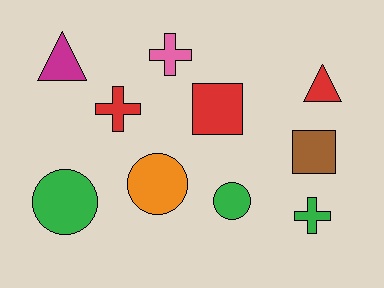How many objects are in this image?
There are 10 objects.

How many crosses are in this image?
There are 3 crosses.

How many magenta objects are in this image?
There is 1 magenta object.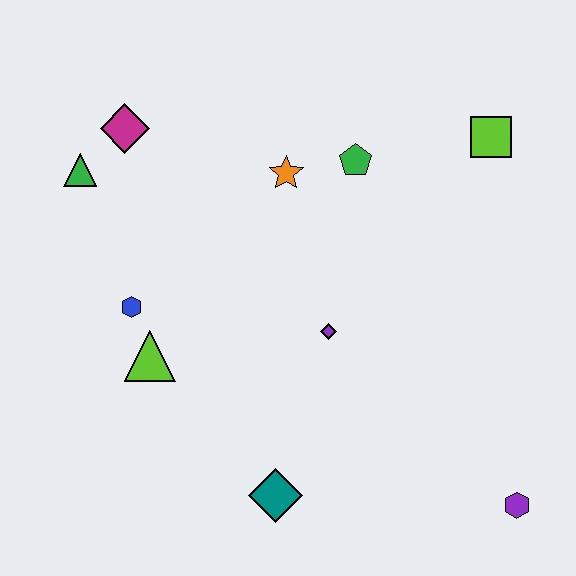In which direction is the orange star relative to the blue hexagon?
The orange star is to the right of the blue hexagon.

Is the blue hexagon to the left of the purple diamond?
Yes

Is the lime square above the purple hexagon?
Yes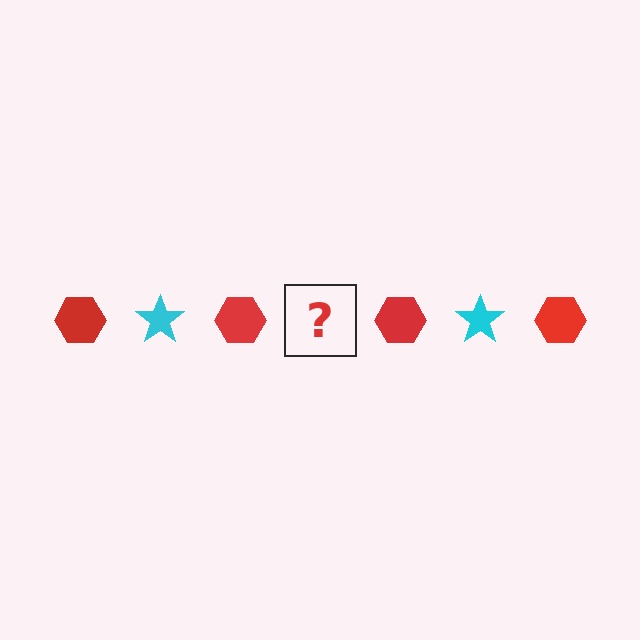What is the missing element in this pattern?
The missing element is a cyan star.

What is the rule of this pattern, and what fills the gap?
The rule is that the pattern alternates between red hexagon and cyan star. The gap should be filled with a cyan star.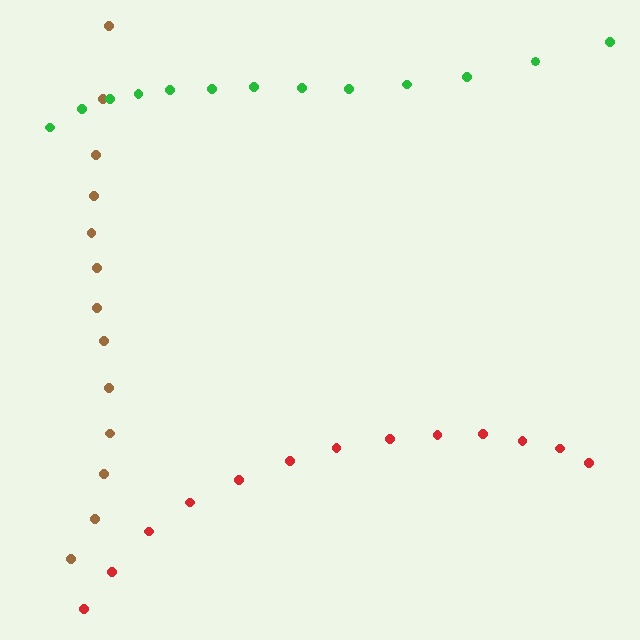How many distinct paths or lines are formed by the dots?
There are 3 distinct paths.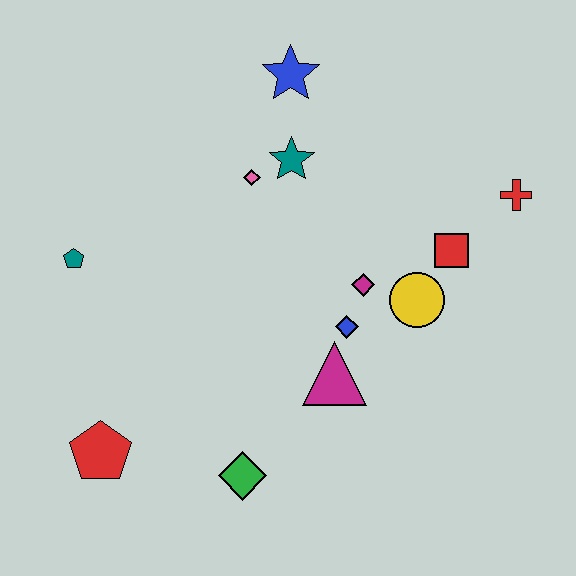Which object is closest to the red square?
The yellow circle is closest to the red square.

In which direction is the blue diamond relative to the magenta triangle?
The blue diamond is above the magenta triangle.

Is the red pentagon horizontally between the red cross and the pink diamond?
No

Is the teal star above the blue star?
No